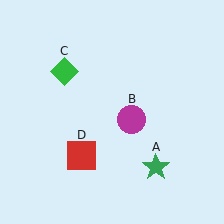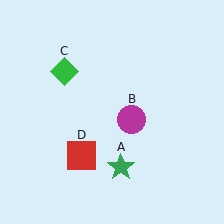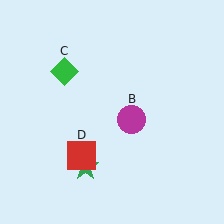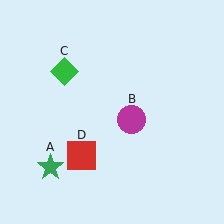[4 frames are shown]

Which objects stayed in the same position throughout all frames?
Magenta circle (object B) and green diamond (object C) and red square (object D) remained stationary.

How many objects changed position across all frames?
1 object changed position: green star (object A).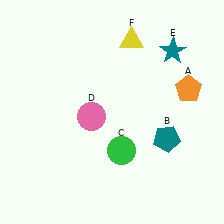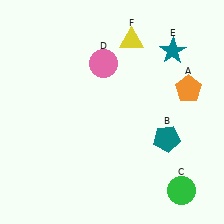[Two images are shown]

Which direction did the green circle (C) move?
The green circle (C) moved right.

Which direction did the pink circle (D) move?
The pink circle (D) moved up.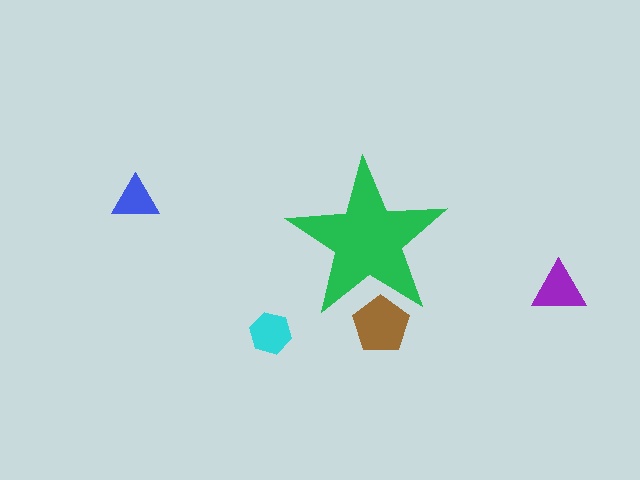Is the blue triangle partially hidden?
No, the blue triangle is fully visible.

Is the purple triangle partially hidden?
No, the purple triangle is fully visible.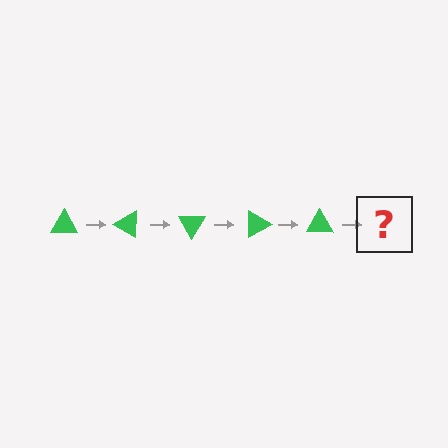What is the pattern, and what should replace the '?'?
The pattern is that the triangle rotates 30 degrees each step. The '?' should be a green triangle rotated 150 degrees.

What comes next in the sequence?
The next element should be a green triangle rotated 150 degrees.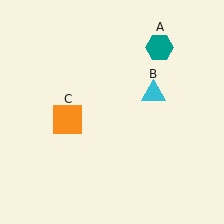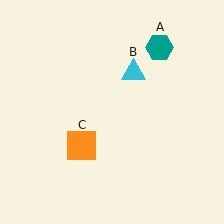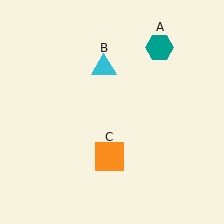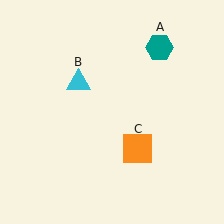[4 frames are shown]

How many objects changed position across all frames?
2 objects changed position: cyan triangle (object B), orange square (object C).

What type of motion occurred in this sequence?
The cyan triangle (object B), orange square (object C) rotated counterclockwise around the center of the scene.